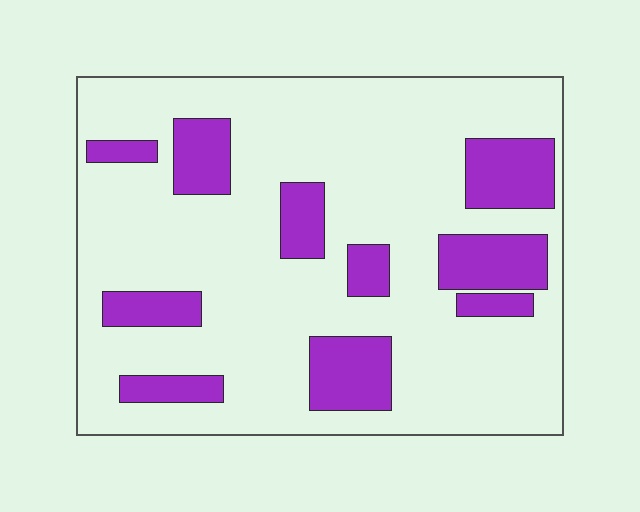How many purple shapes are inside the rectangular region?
10.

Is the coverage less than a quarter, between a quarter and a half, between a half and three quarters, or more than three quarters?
Less than a quarter.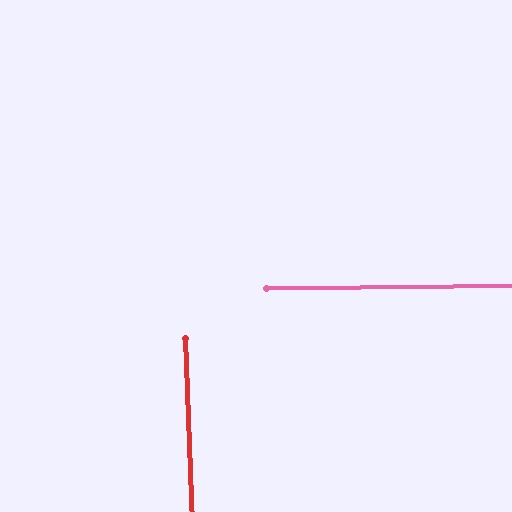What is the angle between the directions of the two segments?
Approximately 88 degrees.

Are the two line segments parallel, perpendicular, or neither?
Perpendicular — they meet at approximately 88°.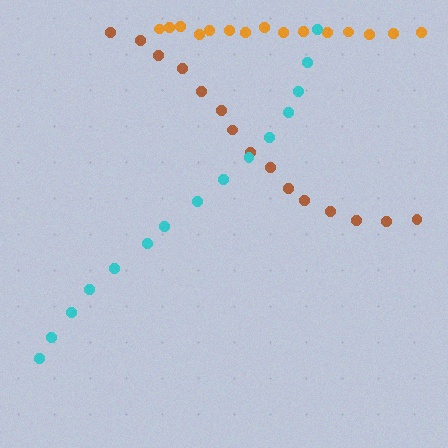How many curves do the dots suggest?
There are 3 distinct paths.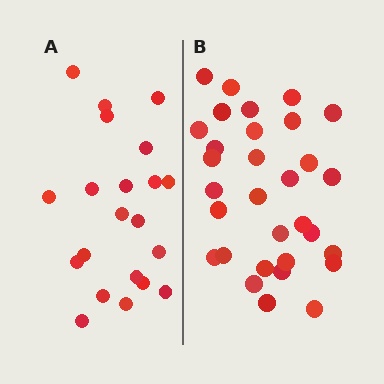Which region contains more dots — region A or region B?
Region B (the right region) has more dots.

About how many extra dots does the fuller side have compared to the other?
Region B has roughly 10 or so more dots than region A.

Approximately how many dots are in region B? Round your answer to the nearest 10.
About 30 dots. (The exact count is 31, which rounds to 30.)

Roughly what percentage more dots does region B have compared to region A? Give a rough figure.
About 50% more.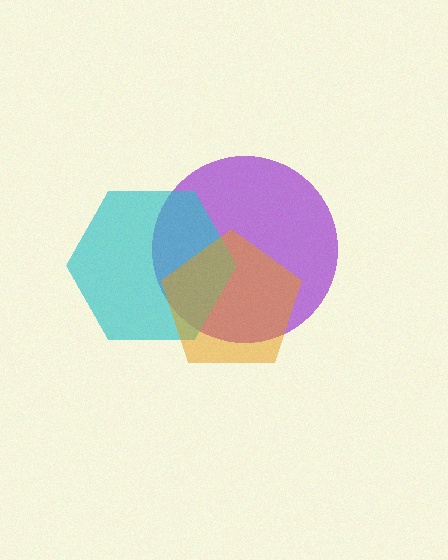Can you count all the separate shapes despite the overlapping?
Yes, there are 3 separate shapes.